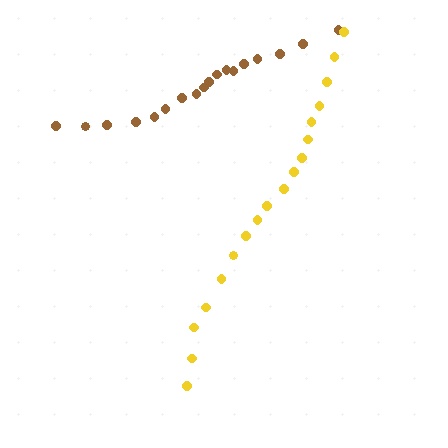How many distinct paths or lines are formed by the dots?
There are 2 distinct paths.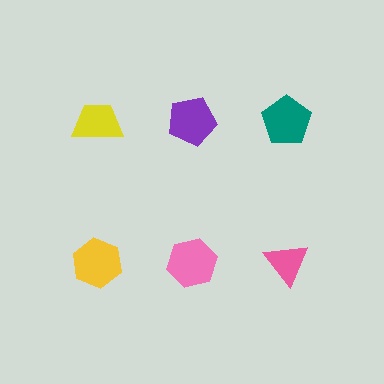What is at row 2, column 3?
A pink triangle.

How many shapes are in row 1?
3 shapes.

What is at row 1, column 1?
A yellow trapezoid.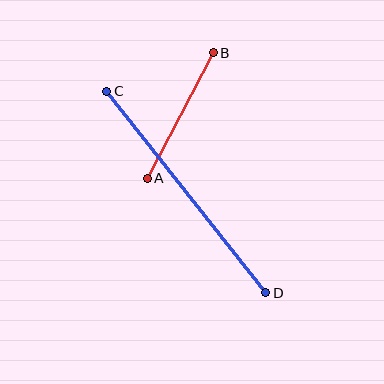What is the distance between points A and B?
The distance is approximately 142 pixels.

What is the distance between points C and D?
The distance is approximately 257 pixels.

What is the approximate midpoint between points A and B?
The midpoint is at approximately (180, 116) pixels.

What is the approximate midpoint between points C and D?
The midpoint is at approximately (186, 192) pixels.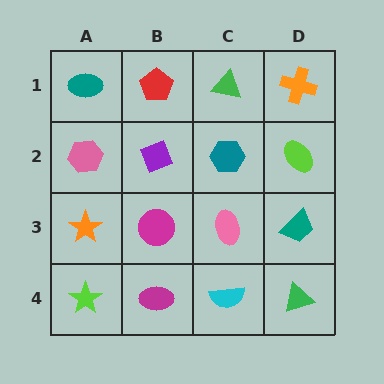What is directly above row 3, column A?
A pink hexagon.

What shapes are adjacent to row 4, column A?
An orange star (row 3, column A), a magenta ellipse (row 4, column B).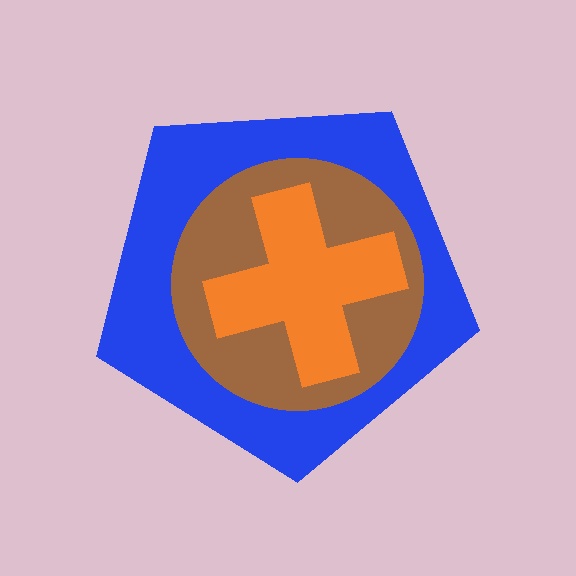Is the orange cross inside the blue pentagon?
Yes.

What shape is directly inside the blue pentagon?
The brown circle.